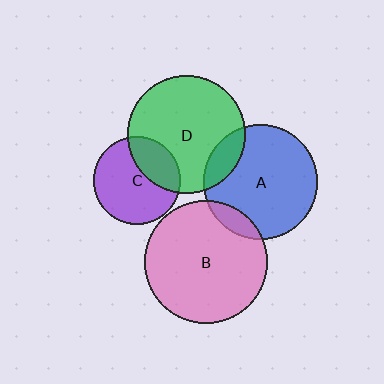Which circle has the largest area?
Circle B (pink).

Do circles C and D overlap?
Yes.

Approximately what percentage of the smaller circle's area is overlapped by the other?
Approximately 30%.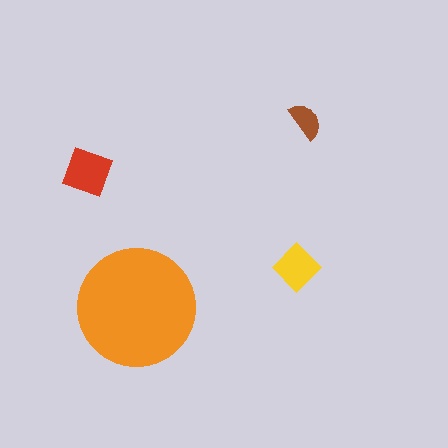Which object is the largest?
The orange circle.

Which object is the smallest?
The brown semicircle.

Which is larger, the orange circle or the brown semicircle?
The orange circle.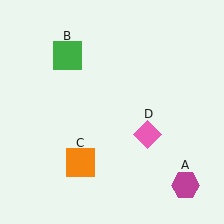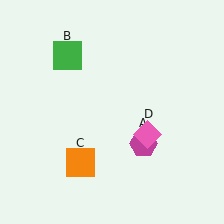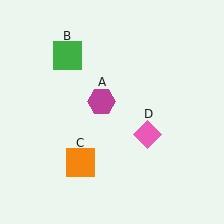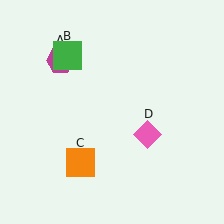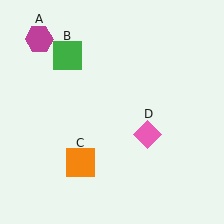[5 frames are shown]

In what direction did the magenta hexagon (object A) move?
The magenta hexagon (object A) moved up and to the left.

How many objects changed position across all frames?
1 object changed position: magenta hexagon (object A).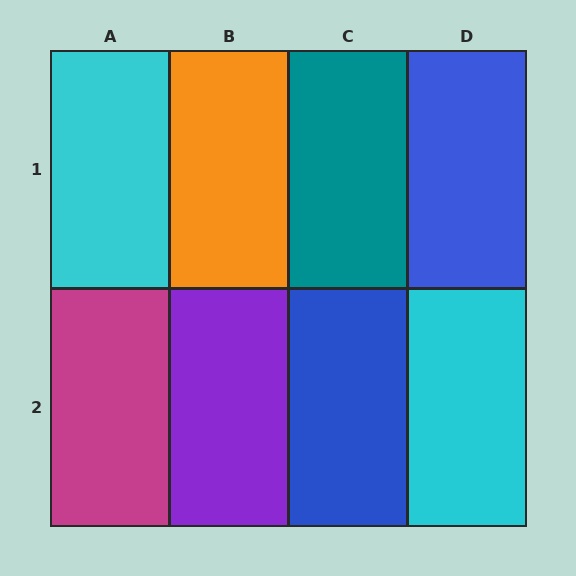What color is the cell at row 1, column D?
Blue.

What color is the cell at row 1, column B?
Orange.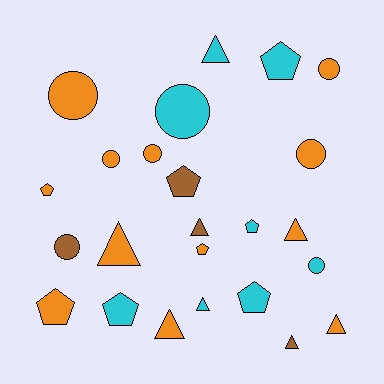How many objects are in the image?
There are 24 objects.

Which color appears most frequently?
Orange, with 12 objects.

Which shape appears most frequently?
Circle, with 8 objects.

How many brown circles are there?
There is 1 brown circle.